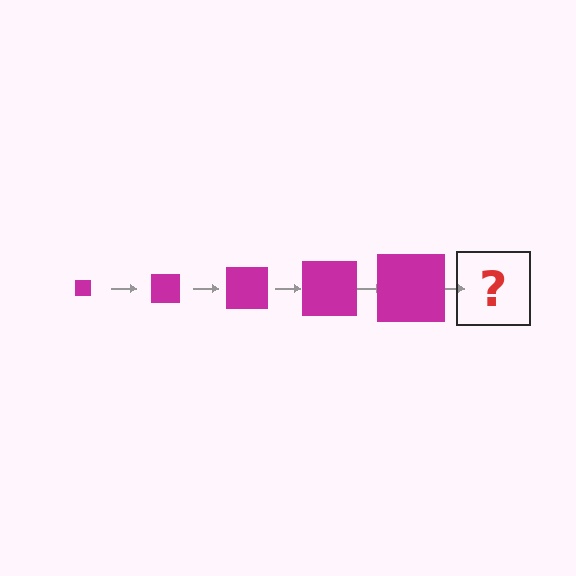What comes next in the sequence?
The next element should be a magenta square, larger than the previous one.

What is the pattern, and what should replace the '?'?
The pattern is that the square gets progressively larger each step. The '?' should be a magenta square, larger than the previous one.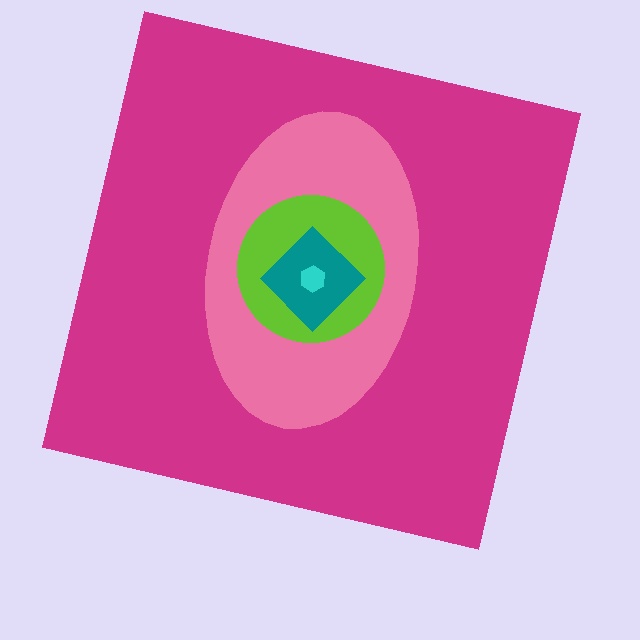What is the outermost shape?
The magenta square.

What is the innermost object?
The cyan hexagon.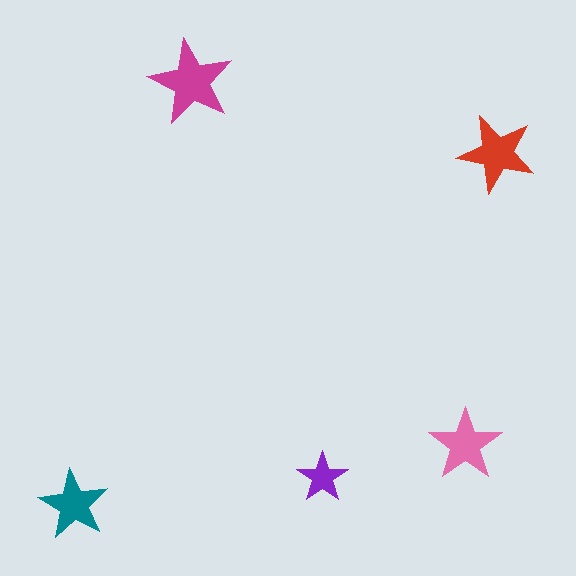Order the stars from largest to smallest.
the magenta one, the red one, the pink one, the teal one, the purple one.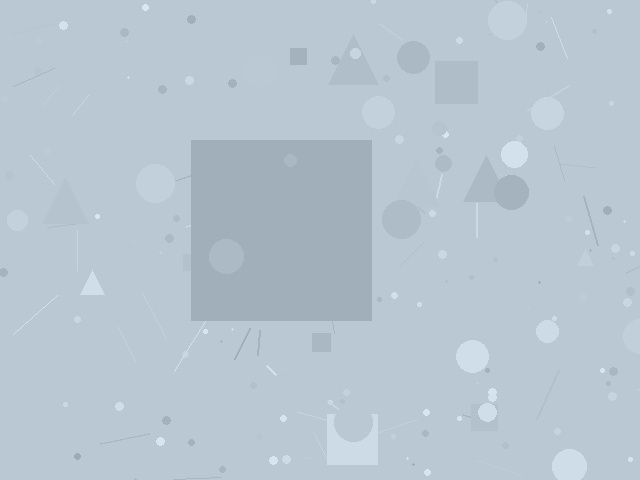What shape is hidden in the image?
A square is hidden in the image.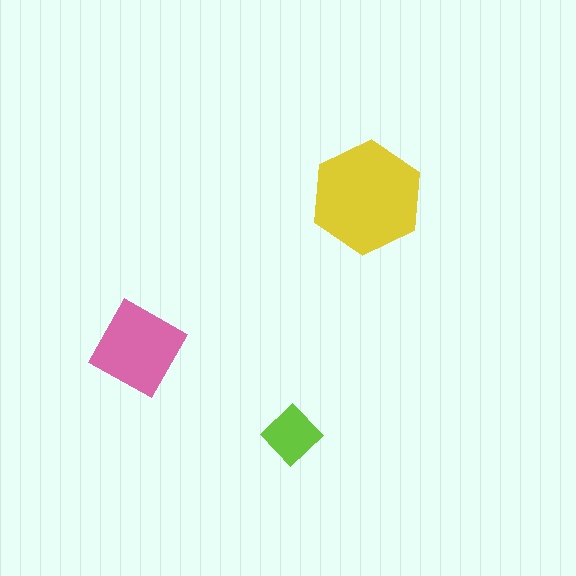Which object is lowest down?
The lime diamond is bottommost.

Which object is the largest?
The yellow hexagon.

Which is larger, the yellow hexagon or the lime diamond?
The yellow hexagon.